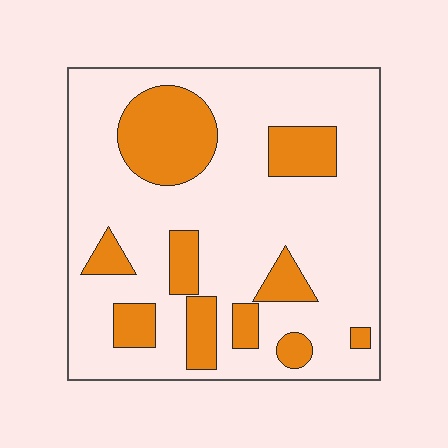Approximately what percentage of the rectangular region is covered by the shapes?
Approximately 25%.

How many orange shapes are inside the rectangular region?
10.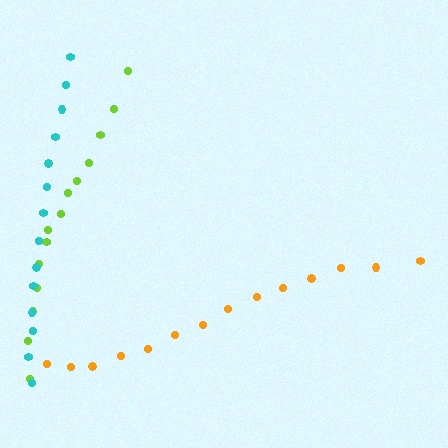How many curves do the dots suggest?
There are 3 distinct paths.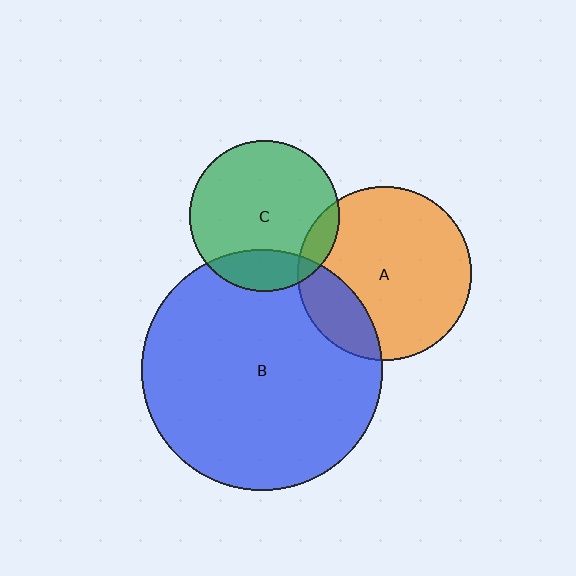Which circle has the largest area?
Circle B (blue).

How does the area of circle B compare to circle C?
Approximately 2.6 times.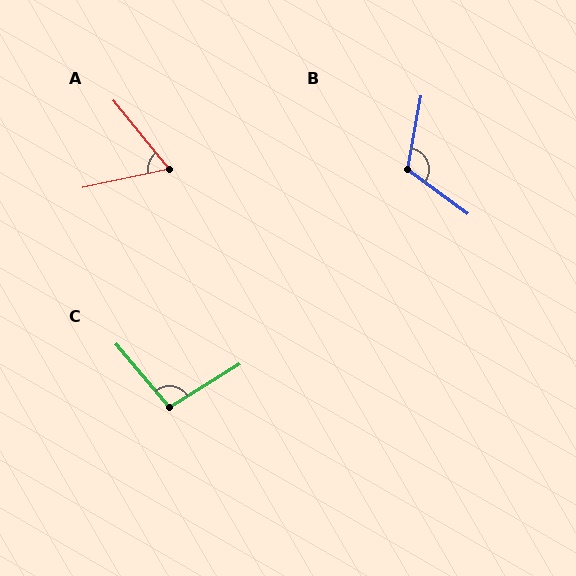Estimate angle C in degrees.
Approximately 99 degrees.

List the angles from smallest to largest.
A (63°), C (99°), B (116°).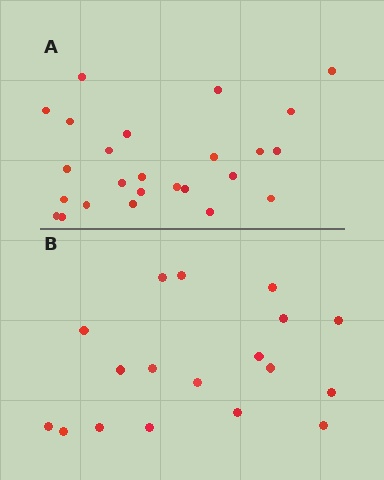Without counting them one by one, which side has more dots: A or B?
Region A (the top region) has more dots.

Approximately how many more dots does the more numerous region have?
Region A has roughly 8 or so more dots than region B.